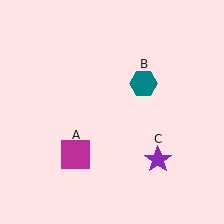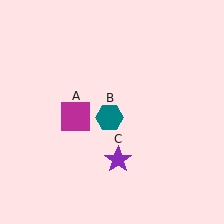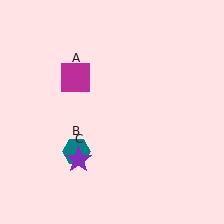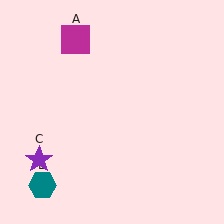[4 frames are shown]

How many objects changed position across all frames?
3 objects changed position: magenta square (object A), teal hexagon (object B), purple star (object C).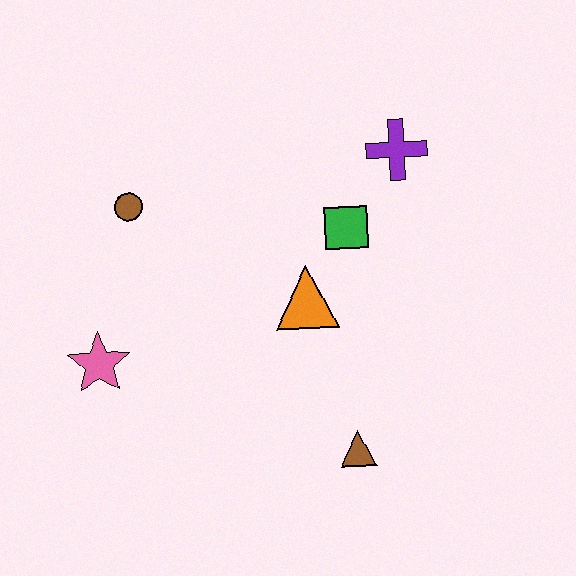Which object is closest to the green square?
The orange triangle is closest to the green square.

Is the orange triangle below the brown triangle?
No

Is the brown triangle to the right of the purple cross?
No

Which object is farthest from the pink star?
The purple cross is farthest from the pink star.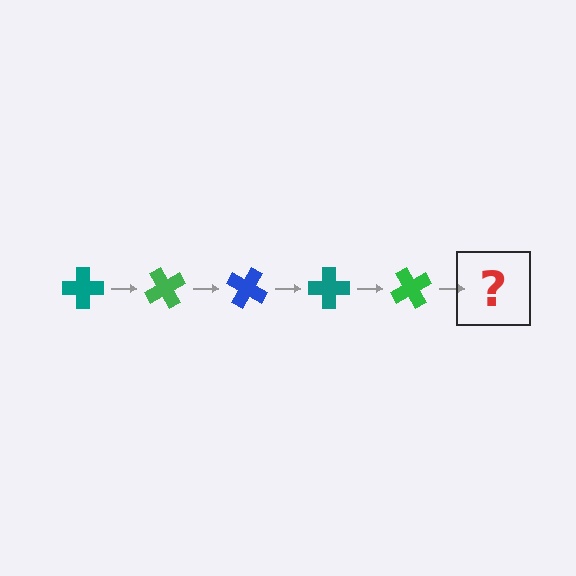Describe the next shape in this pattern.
It should be a blue cross, rotated 300 degrees from the start.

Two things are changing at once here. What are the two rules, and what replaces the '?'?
The two rules are that it rotates 60 degrees each step and the color cycles through teal, green, and blue. The '?' should be a blue cross, rotated 300 degrees from the start.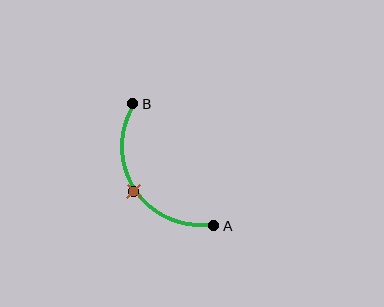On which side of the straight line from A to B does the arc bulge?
The arc bulges to the left of the straight line connecting A and B.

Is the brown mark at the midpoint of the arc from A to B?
Yes. The brown mark lies on the arc at equal arc-length from both A and B — it is the arc midpoint.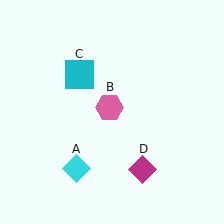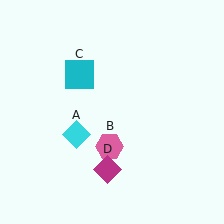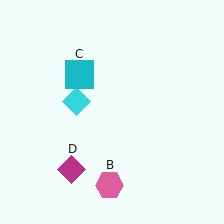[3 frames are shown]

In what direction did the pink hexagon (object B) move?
The pink hexagon (object B) moved down.